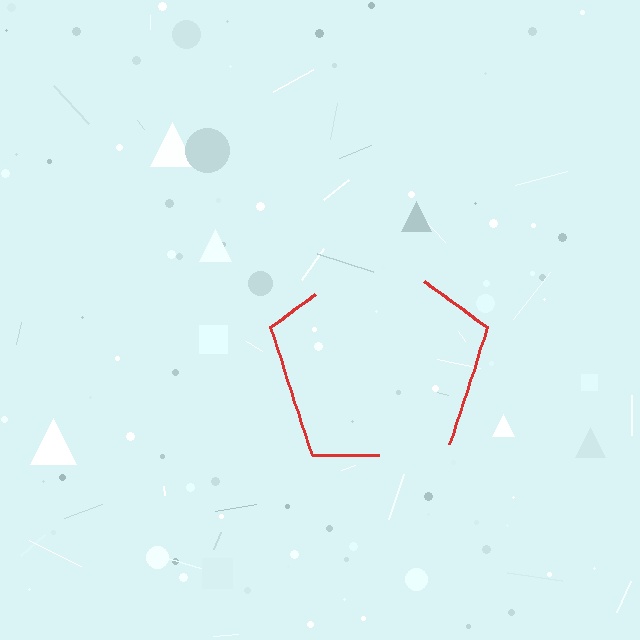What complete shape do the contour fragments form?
The contour fragments form a pentagon.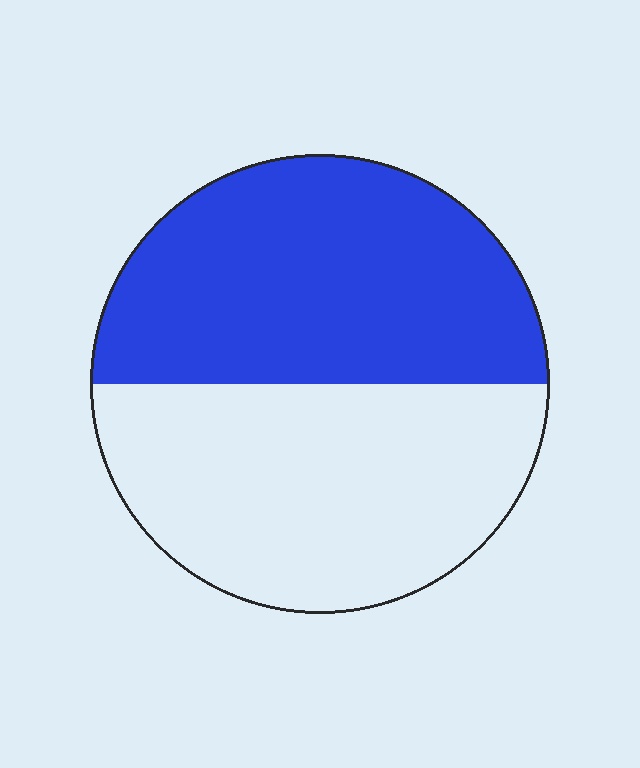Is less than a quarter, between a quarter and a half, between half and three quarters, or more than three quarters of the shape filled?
Between half and three quarters.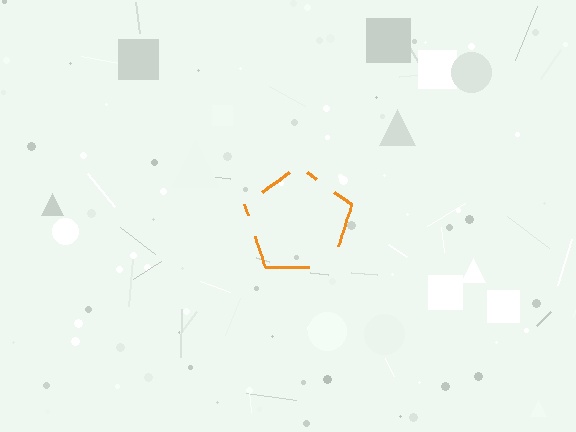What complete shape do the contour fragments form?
The contour fragments form a pentagon.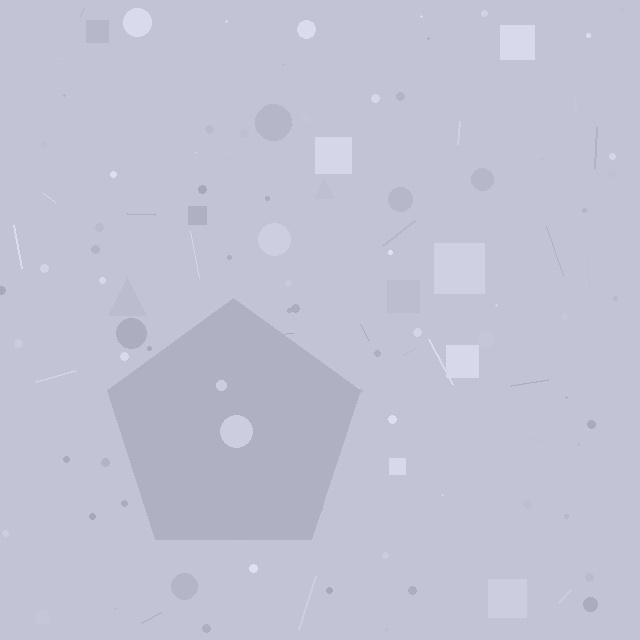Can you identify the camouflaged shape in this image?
The camouflaged shape is a pentagon.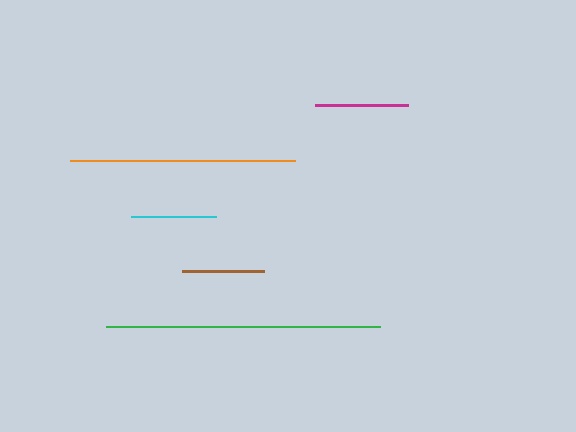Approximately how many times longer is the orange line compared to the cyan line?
The orange line is approximately 2.7 times the length of the cyan line.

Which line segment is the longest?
The green line is the longest at approximately 274 pixels.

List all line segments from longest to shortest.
From longest to shortest: green, orange, magenta, cyan, brown.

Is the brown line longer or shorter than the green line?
The green line is longer than the brown line.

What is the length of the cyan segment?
The cyan segment is approximately 85 pixels long.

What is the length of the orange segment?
The orange segment is approximately 225 pixels long.